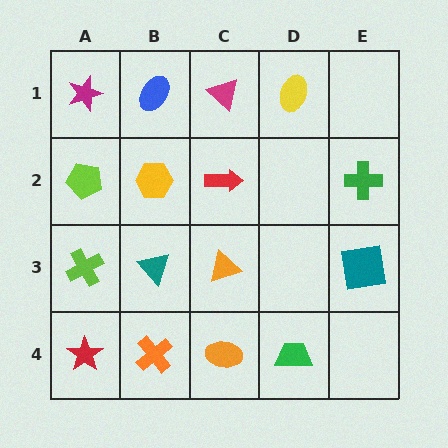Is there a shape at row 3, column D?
No, that cell is empty.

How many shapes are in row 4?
4 shapes.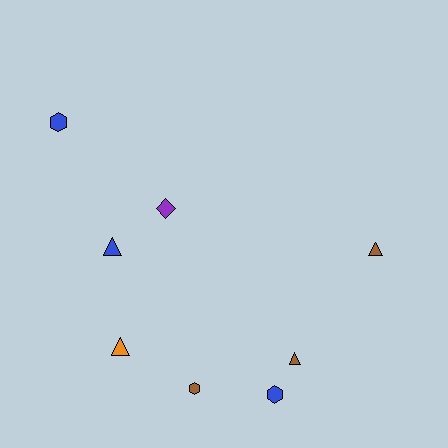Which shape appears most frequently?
Triangle, with 4 objects.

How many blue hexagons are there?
There are 2 blue hexagons.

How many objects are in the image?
There are 8 objects.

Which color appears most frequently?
Blue, with 3 objects.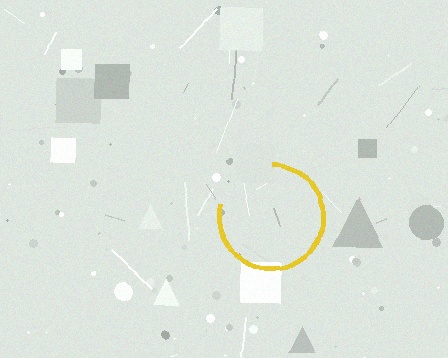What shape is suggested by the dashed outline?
The dashed outline suggests a circle.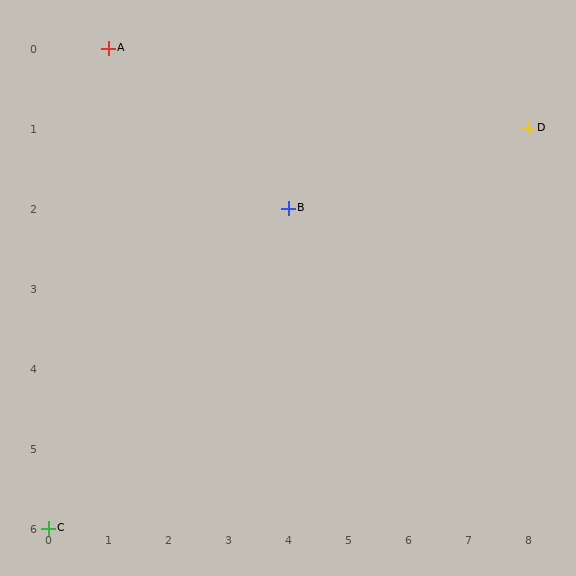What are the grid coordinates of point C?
Point C is at grid coordinates (0, 6).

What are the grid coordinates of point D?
Point D is at grid coordinates (8, 1).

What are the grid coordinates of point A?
Point A is at grid coordinates (1, 0).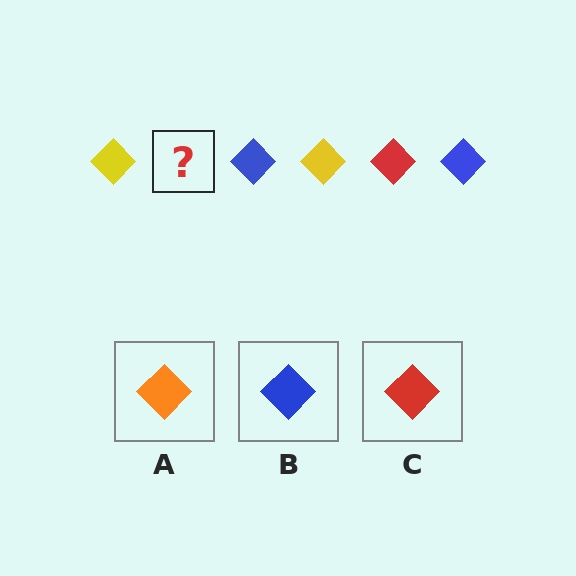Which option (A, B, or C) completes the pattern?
C.